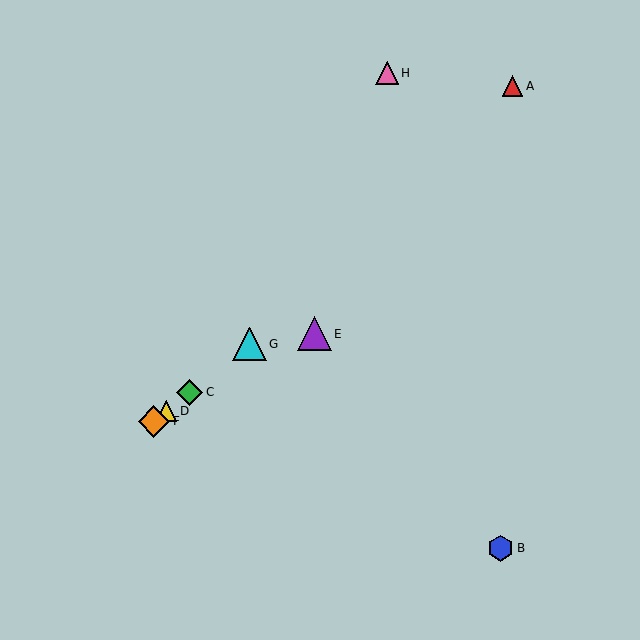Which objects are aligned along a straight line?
Objects C, D, F, G are aligned along a straight line.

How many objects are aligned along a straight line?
4 objects (C, D, F, G) are aligned along a straight line.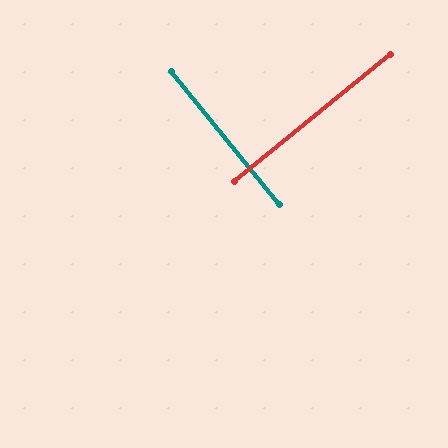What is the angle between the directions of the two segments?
Approximately 90 degrees.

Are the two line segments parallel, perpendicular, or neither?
Perpendicular — they meet at approximately 90°.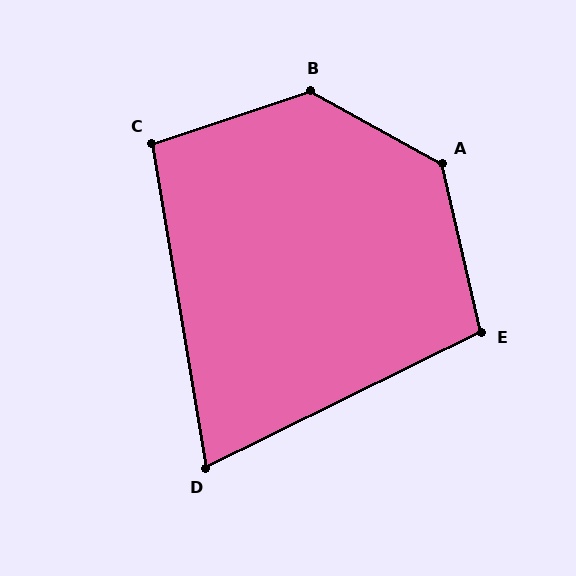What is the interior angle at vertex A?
Approximately 132 degrees (obtuse).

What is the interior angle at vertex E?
Approximately 103 degrees (obtuse).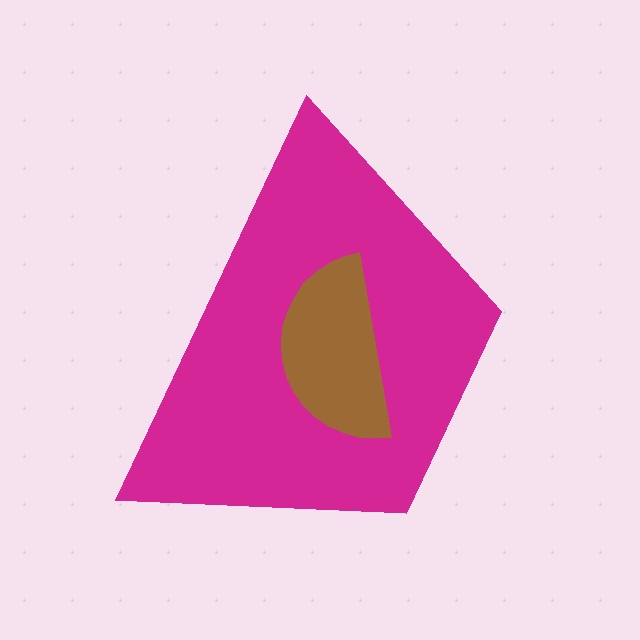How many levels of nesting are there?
2.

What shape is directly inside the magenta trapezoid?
The brown semicircle.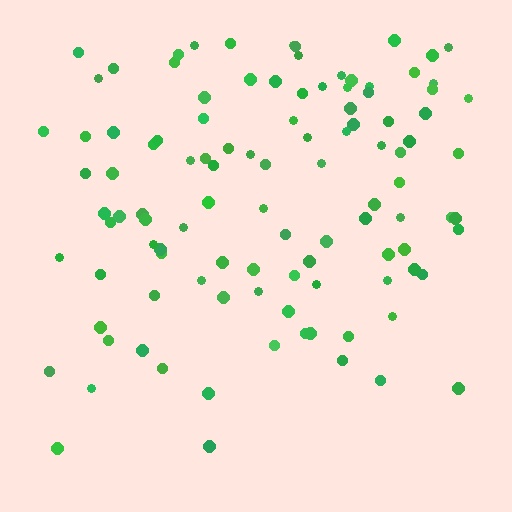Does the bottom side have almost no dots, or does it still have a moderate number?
Still a moderate number, just noticeably fewer than the top.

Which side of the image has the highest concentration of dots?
The top.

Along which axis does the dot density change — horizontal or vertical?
Vertical.